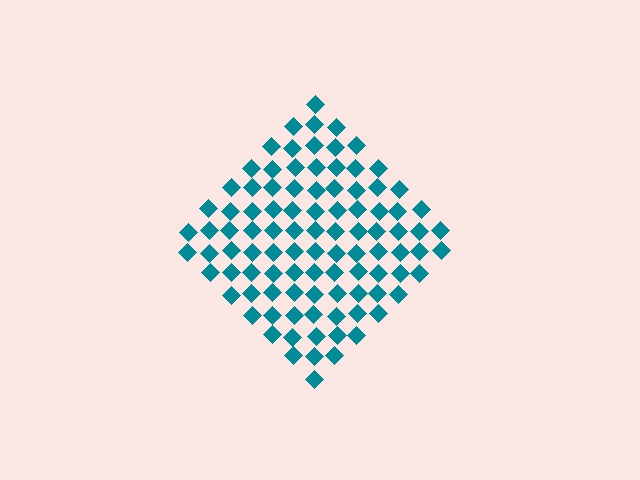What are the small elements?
The small elements are diamonds.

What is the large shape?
The large shape is a diamond.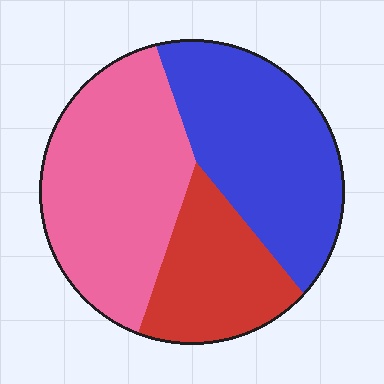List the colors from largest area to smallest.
From largest to smallest: pink, blue, red.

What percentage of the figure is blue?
Blue covers 37% of the figure.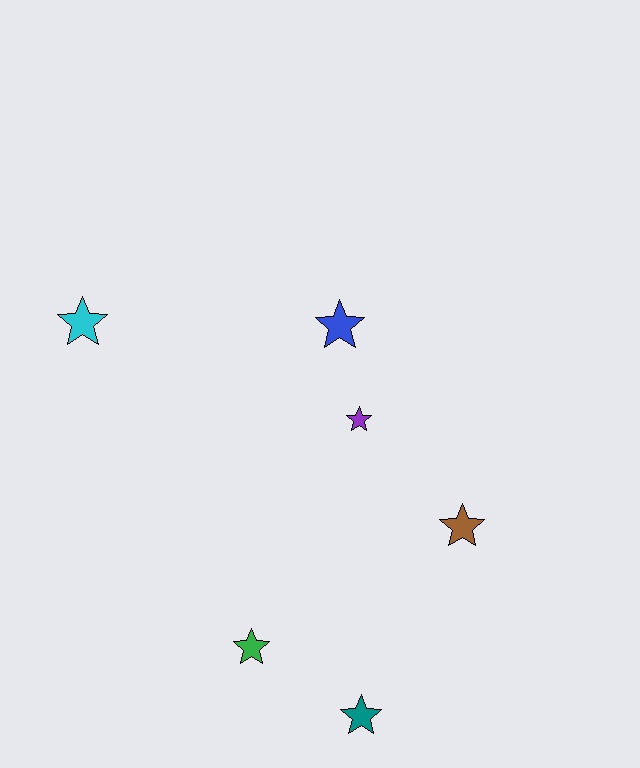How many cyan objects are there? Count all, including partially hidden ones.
There is 1 cyan object.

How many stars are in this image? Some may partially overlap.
There are 6 stars.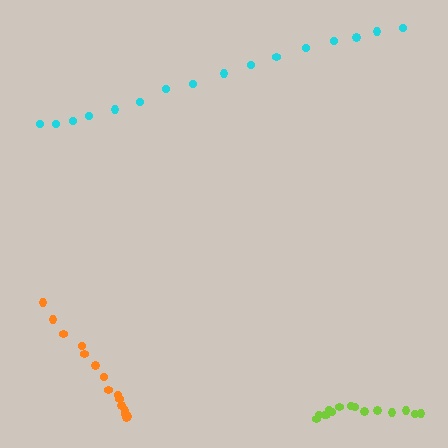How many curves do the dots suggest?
There are 3 distinct paths.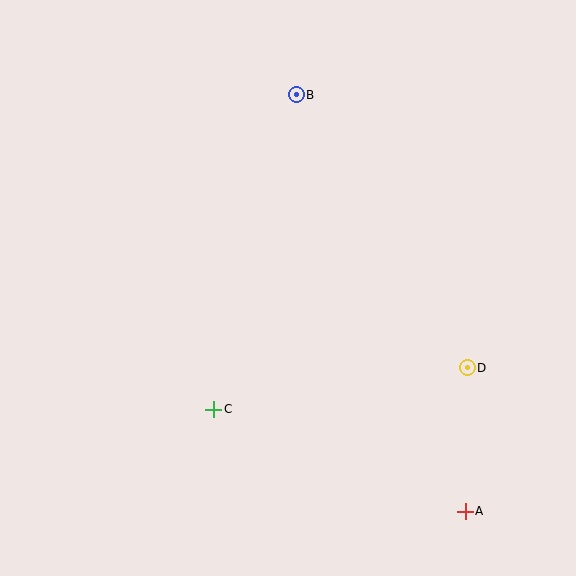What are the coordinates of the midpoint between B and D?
The midpoint between B and D is at (382, 231).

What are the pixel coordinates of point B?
Point B is at (296, 95).